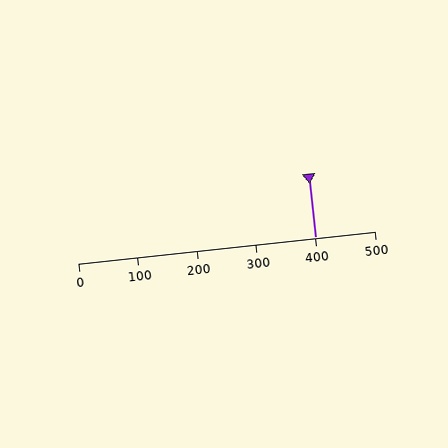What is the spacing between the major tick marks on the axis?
The major ticks are spaced 100 apart.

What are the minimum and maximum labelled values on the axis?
The axis runs from 0 to 500.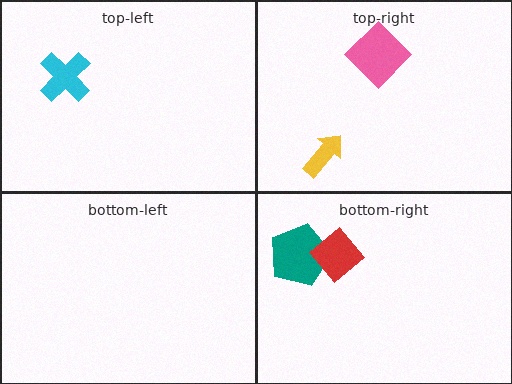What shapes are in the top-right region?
The pink diamond, the yellow arrow.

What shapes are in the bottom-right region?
The teal pentagon, the red diamond.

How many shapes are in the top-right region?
2.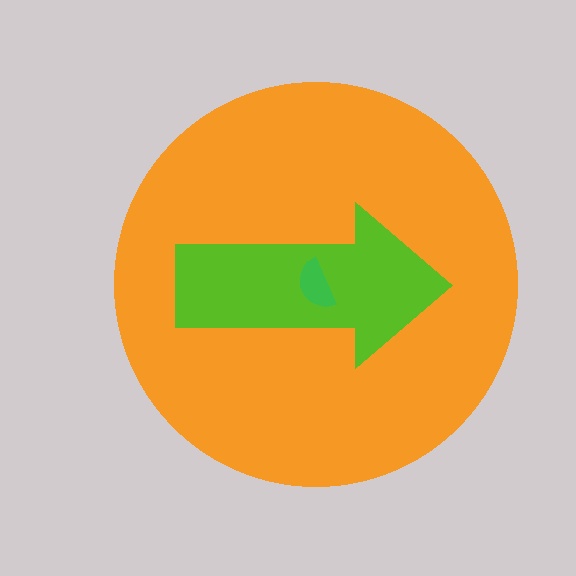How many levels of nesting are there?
3.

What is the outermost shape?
The orange circle.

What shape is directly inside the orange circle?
The lime arrow.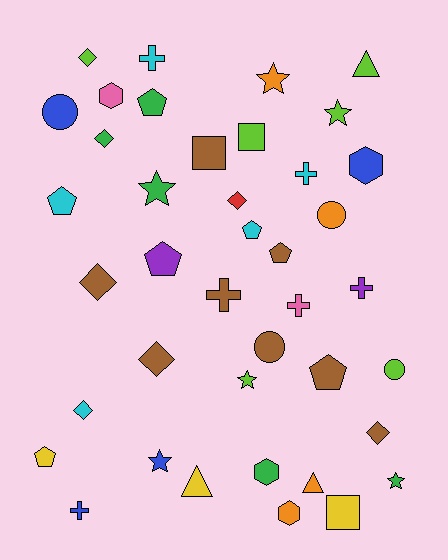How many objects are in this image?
There are 40 objects.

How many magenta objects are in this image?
There are no magenta objects.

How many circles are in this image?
There are 4 circles.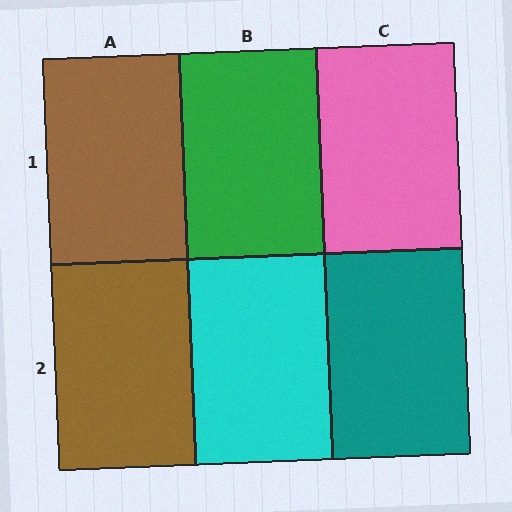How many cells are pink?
1 cell is pink.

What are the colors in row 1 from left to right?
Brown, green, pink.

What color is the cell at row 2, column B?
Cyan.